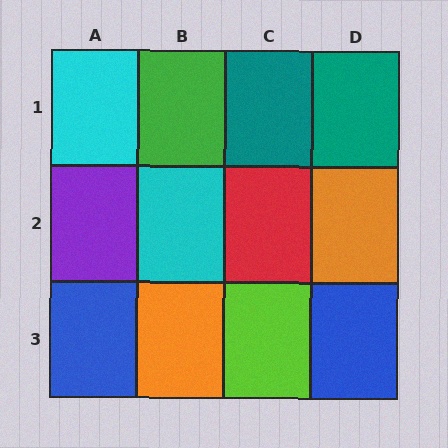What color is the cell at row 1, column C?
Teal.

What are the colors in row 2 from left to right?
Purple, cyan, red, orange.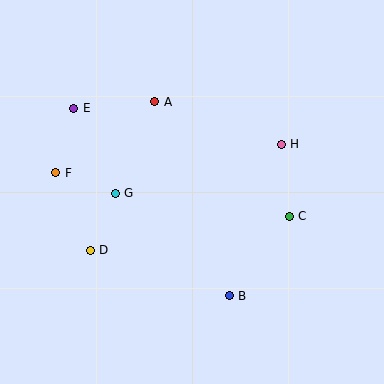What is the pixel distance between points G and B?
The distance between G and B is 153 pixels.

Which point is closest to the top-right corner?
Point H is closest to the top-right corner.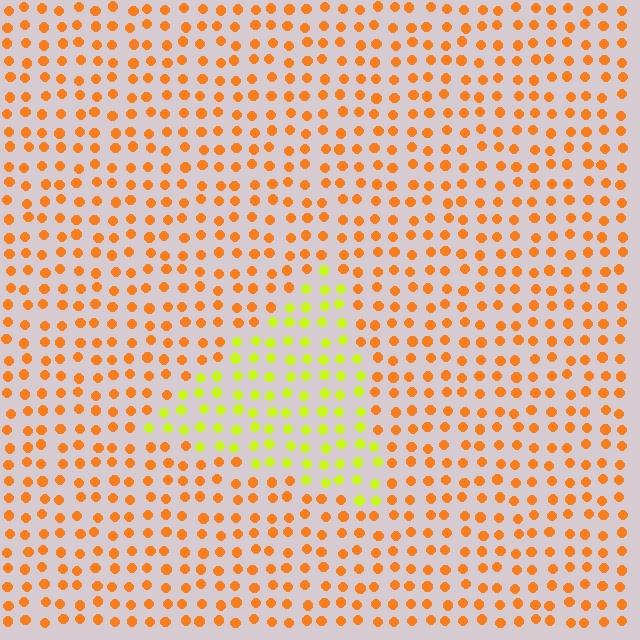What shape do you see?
I see a triangle.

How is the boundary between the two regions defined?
The boundary is defined purely by a slight shift in hue (about 47 degrees). Spacing, size, and orientation are identical on both sides.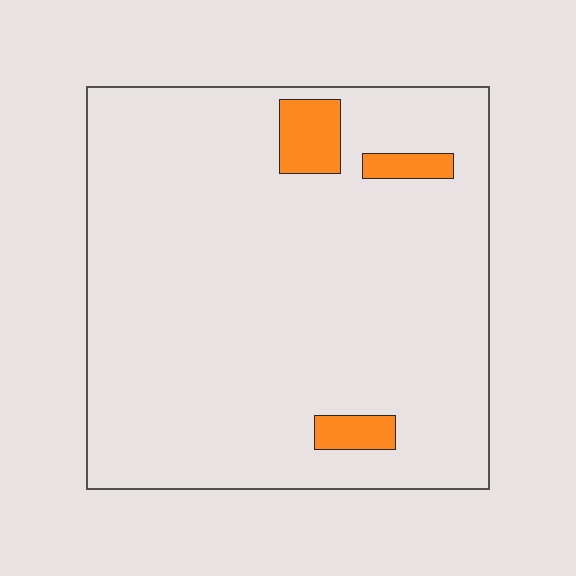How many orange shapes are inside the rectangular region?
3.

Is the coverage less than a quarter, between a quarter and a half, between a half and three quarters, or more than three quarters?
Less than a quarter.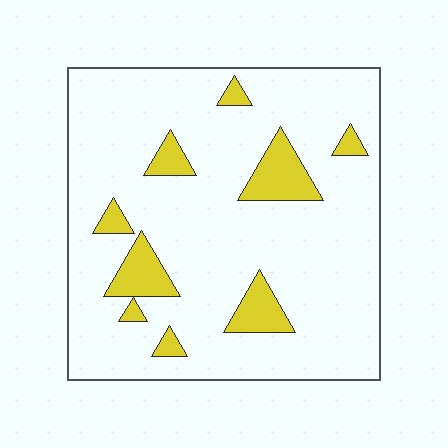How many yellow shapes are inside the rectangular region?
9.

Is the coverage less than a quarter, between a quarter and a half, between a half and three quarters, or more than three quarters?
Less than a quarter.